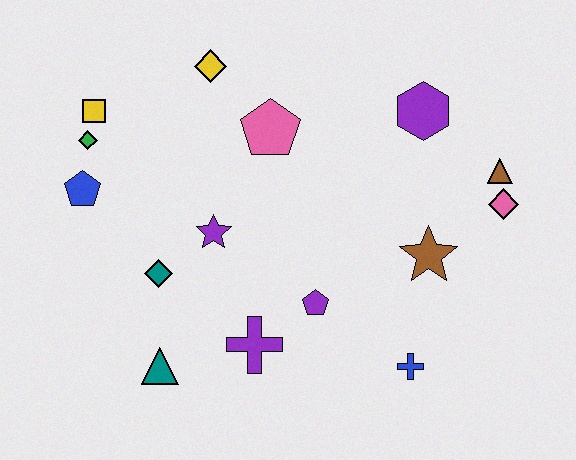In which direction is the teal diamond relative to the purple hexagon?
The teal diamond is to the left of the purple hexagon.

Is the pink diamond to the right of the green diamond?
Yes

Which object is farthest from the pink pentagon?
The blue cross is farthest from the pink pentagon.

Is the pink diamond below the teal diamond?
No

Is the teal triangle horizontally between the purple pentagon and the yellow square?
Yes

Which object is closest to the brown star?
The pink diamond is closest to the brown star.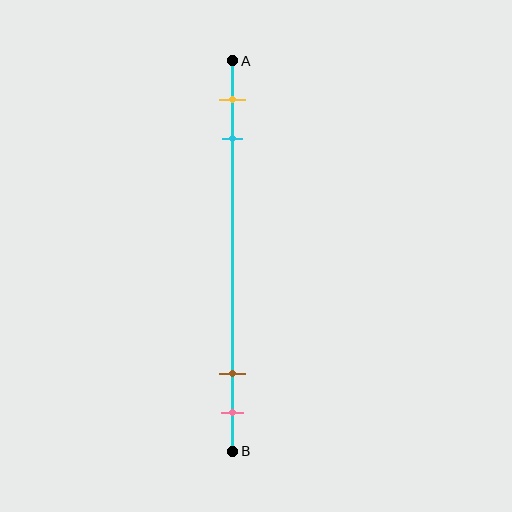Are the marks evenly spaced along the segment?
No, the marks are not evenly spaced.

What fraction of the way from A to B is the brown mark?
The brown mark is approximately 80% (0.8) of the way from A to B.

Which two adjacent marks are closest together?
The brown and pink marks are the closest adjacent pair.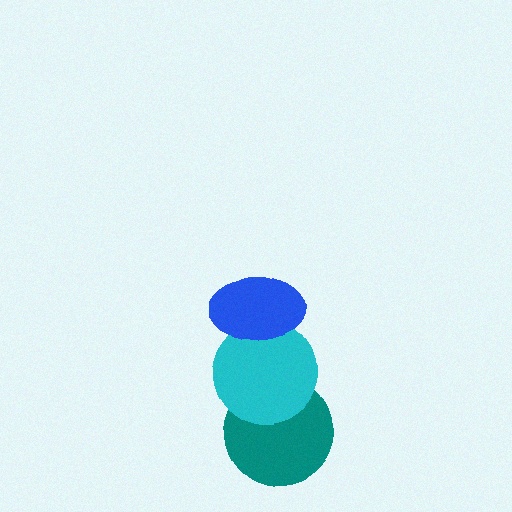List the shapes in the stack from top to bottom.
From top to bottom: the blue ellipse, the cyan circle, the teal circle.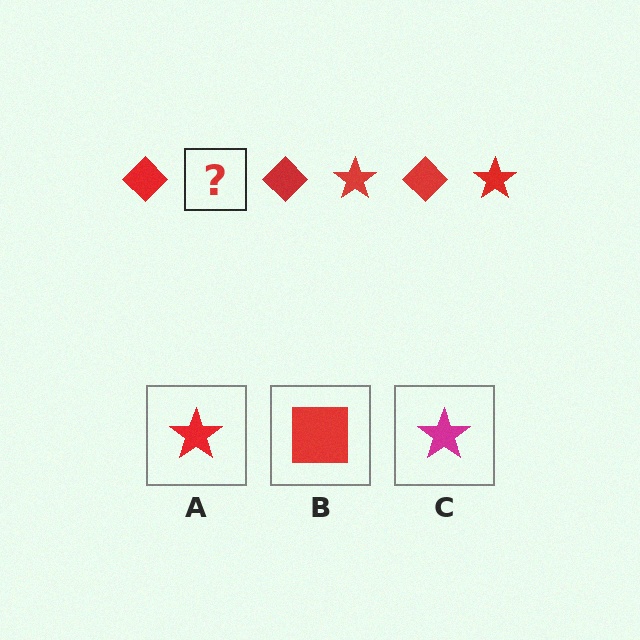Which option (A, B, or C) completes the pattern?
A.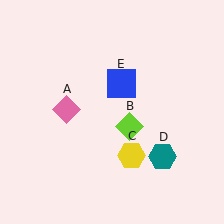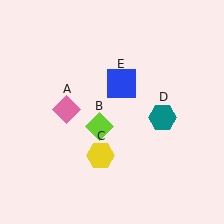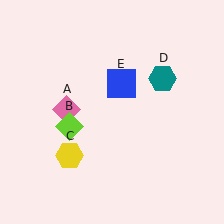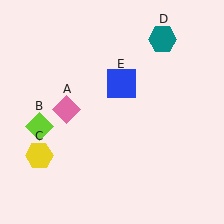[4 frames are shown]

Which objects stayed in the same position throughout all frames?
Pink diamond (object A) and blue square (object E) remained stationary.